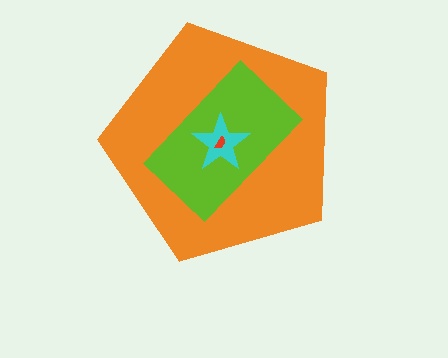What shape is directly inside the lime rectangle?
The cyan star.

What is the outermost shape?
The orange pentagon.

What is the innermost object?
The red semicircle.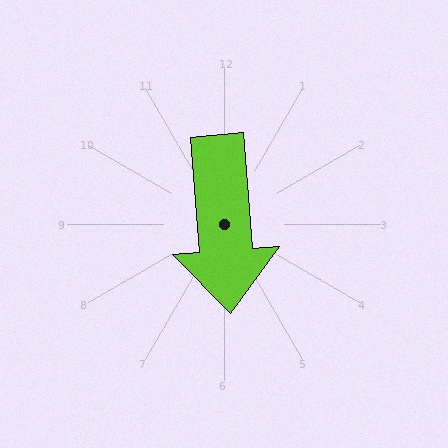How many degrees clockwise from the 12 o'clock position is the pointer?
Approximately 176 degrees.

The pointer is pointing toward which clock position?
Roughly 6 o'clock.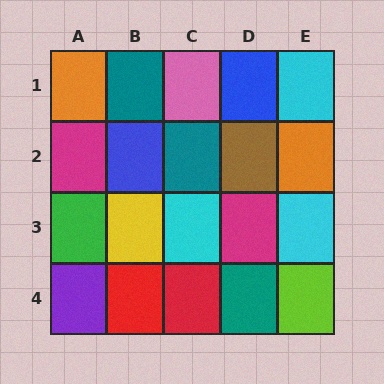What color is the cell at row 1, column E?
Cyan.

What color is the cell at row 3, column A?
Green.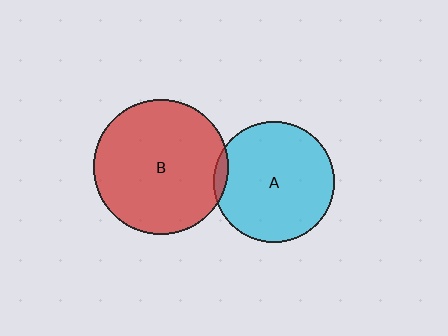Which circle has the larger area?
Circle B (red).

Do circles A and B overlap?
Yes.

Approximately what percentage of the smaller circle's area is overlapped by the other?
Approximately 5%.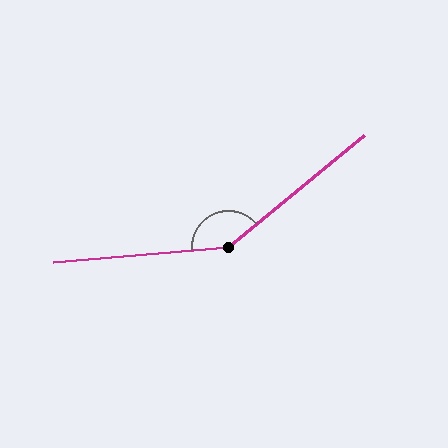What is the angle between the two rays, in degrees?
Approximately 145 degrees.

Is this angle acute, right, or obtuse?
It is obtuse.